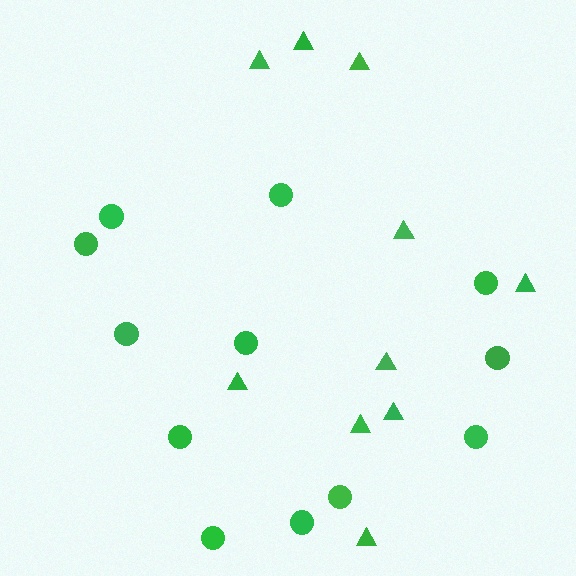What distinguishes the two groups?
There are 2 groups: one group of circles (12) and one group of triangles (10).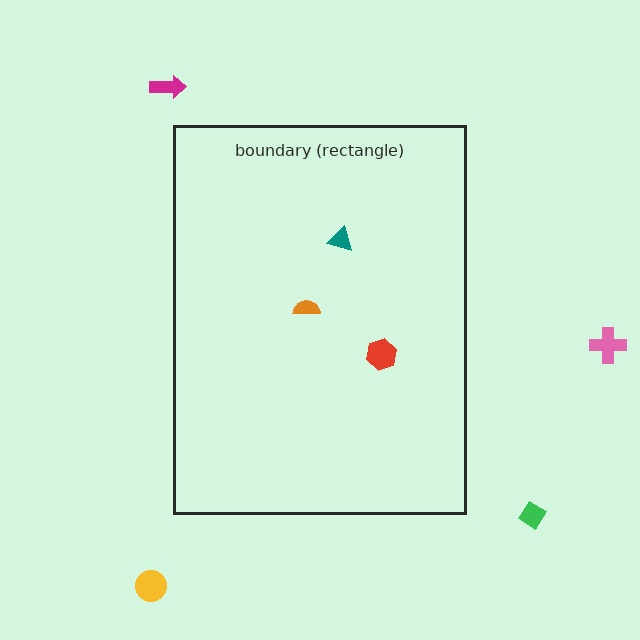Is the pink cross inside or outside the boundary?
Outside.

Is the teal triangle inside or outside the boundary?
Inside.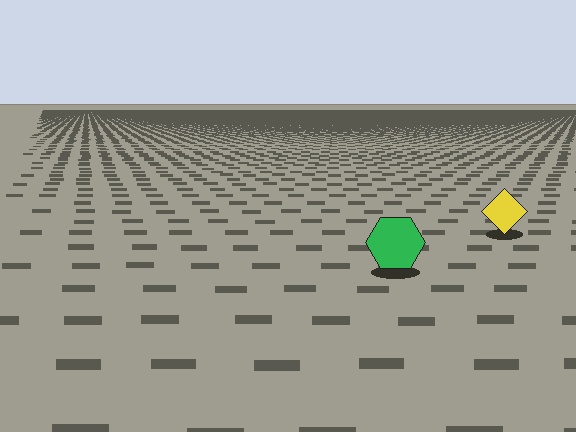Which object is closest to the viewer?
The green hexagon is closest. The texture marks near it are larger and more spread out.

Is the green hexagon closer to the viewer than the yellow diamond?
Yes. The green hexagon is closer — you can tell from the texture gradient: the ground texture is coarser near it.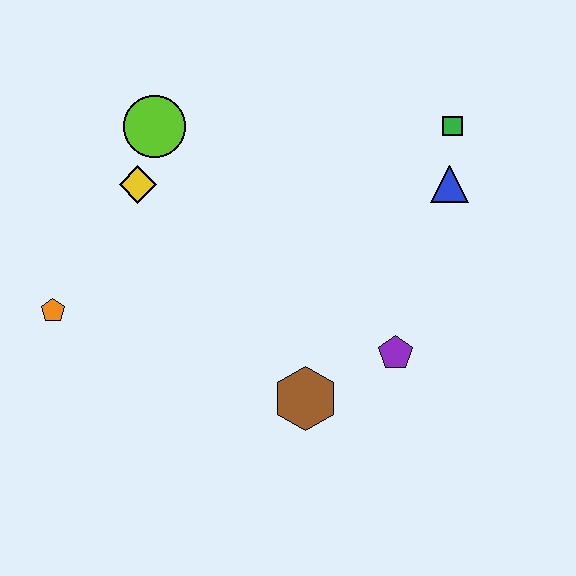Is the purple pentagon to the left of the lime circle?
No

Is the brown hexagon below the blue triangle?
Yes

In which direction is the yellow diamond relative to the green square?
The yellow diamond is to the left of the green square.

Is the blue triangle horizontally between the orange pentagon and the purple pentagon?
No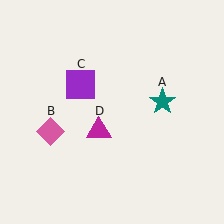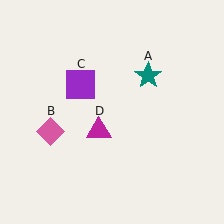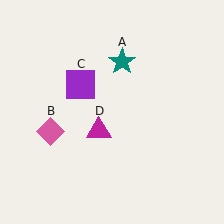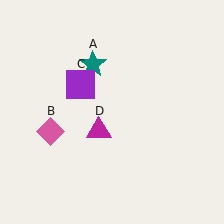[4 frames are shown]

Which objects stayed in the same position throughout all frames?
Pink diamond (object B) and purple square (object C) and magenta triangle (object D) remained stationary.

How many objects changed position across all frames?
1 object changed position: teal star (object A).